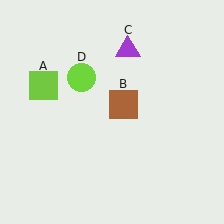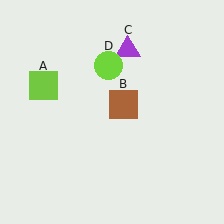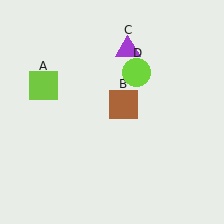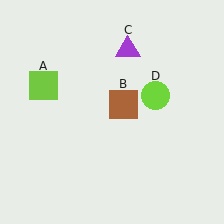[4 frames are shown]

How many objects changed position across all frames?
1 object changed position: lime circle (object D).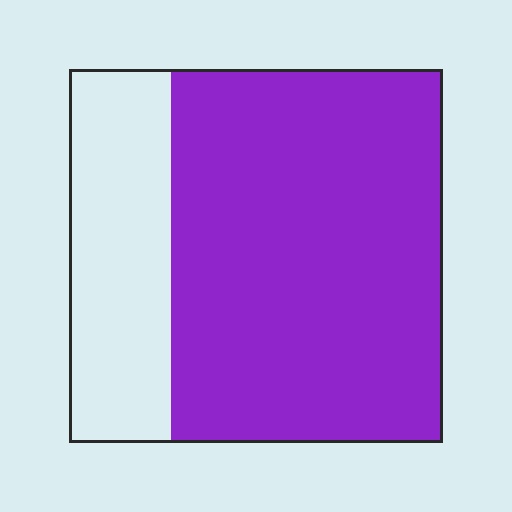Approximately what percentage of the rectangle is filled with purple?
Approximately 75%.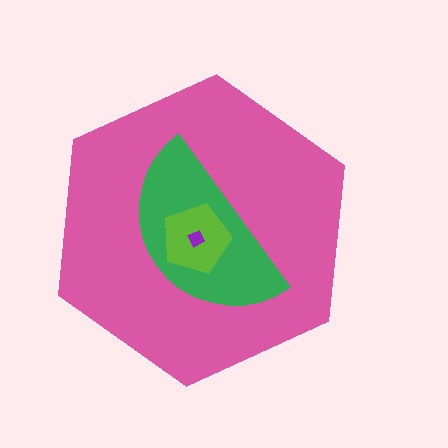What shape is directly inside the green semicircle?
The lime pentagon.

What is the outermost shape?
The pink hexagon.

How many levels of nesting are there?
4.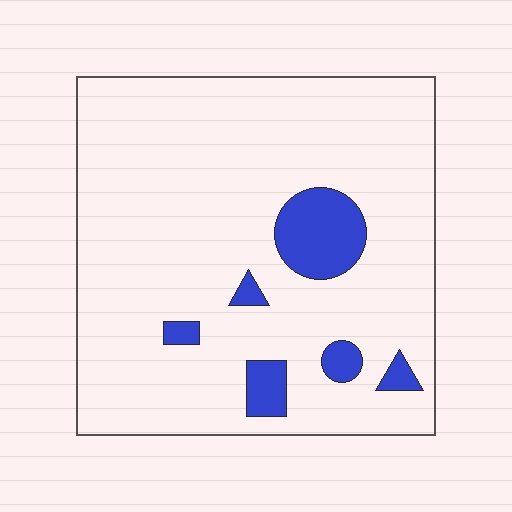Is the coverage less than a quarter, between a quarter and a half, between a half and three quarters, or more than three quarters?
Less than a quarter.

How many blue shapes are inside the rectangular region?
6.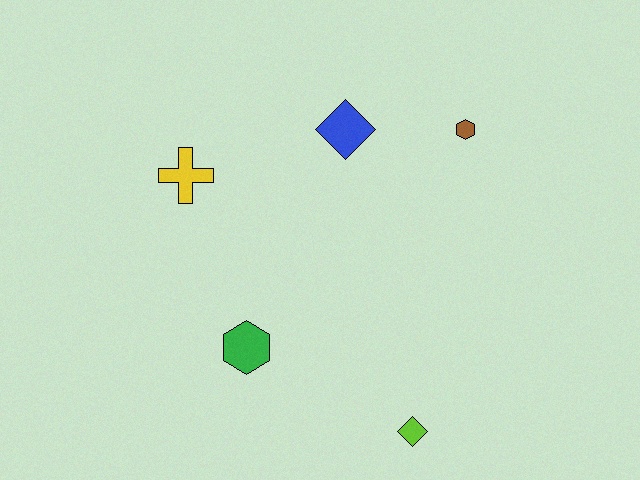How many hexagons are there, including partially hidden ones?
There are 2 hexagons.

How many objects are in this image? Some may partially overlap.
There are 5 objects.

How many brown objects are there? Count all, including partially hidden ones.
There is 1 brown object.